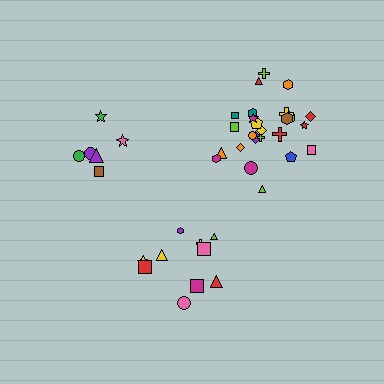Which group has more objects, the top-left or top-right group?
The top-right group.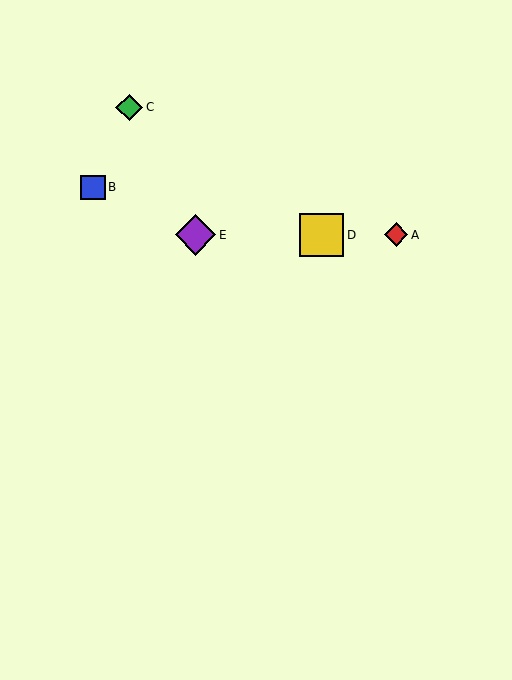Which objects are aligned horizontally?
Objects A, D, E are aligned horizontally.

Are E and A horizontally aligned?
Yes, both are at y≈235.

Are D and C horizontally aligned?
No, D is at y≈235 and C is at y≈107.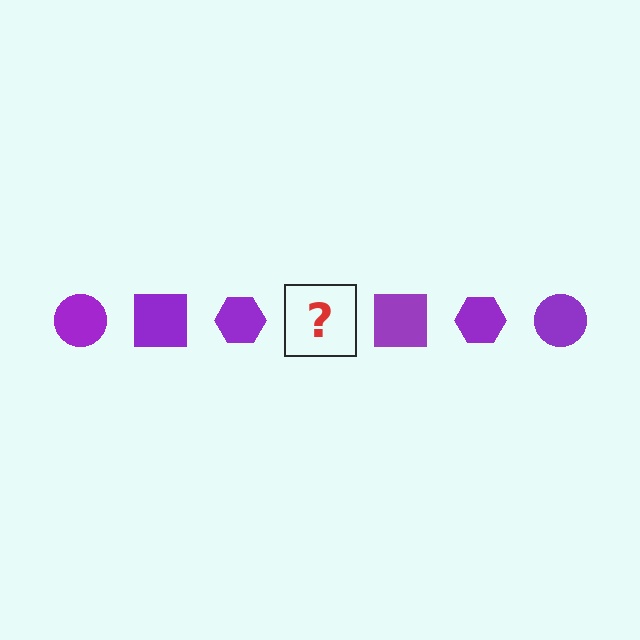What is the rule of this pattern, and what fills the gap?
The rule is that the pattern cycles through circle, square, hexagon shapes in purple. The gap should be filled with a purple circle.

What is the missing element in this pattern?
The missing element is a purple circle.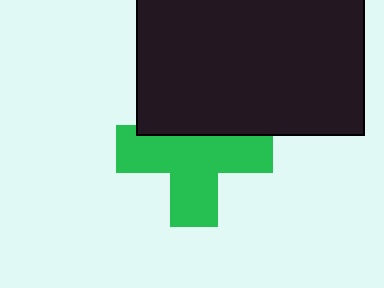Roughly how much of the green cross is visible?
Most of it is visible (roughly 69%).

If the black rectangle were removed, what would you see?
You would see the complete green cross.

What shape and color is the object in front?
The object in front is a black rectangle.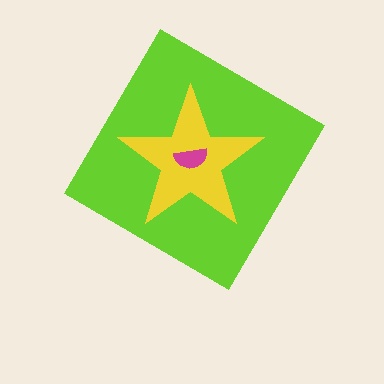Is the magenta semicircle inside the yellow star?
Yes.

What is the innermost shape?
The magenta semicircle.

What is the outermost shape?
The lime diamond.